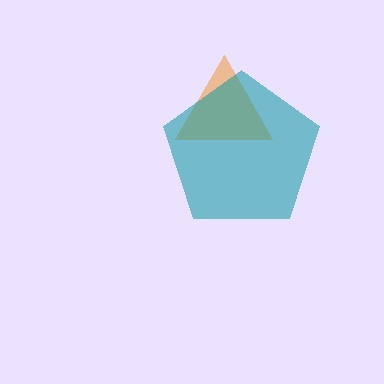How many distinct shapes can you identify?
There are 2 distinct shapes: an orange triangle, a teal pentagon.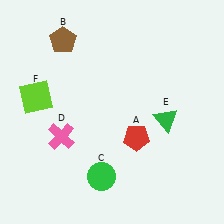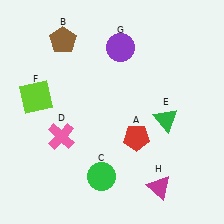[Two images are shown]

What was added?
A purple circle (G), a magenta triangle (H) were added in Image 2.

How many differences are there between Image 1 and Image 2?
There are 2 differences between the two images.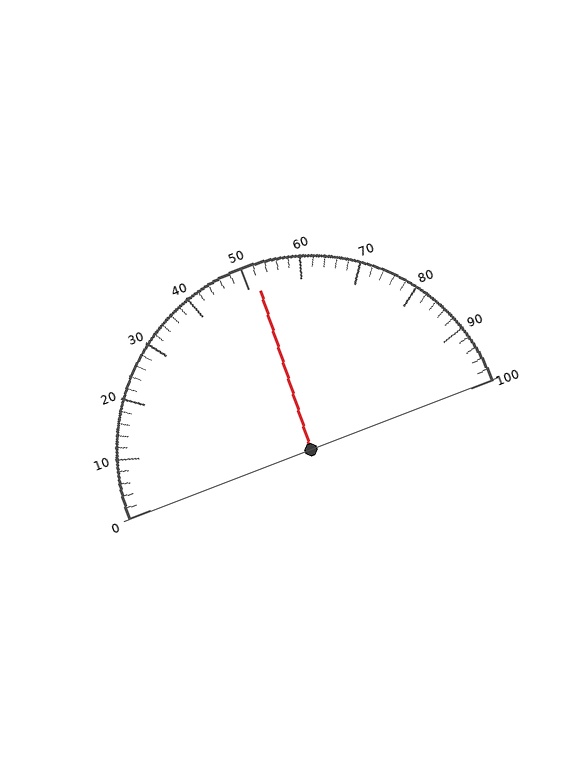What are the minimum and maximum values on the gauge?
The gauge ranges from 0 to 100.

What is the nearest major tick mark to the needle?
The nearest major tick mark is 50.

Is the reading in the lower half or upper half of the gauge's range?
The reading is in the upper half of the range (0 to 100).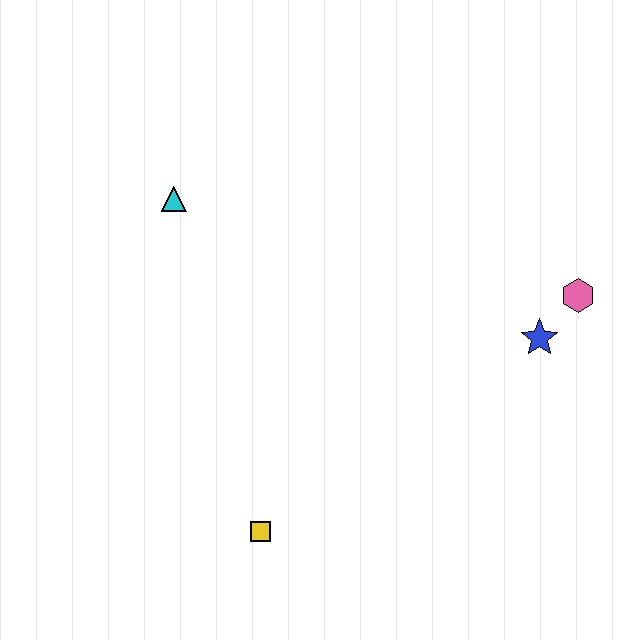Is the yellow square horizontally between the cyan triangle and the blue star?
Yes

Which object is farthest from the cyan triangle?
The pink hexagon is farthest from the cyan triangle.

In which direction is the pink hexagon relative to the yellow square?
The pink hexagon is to the right of the yellow square.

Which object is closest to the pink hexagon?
The blue star is closest to the pink hexagon.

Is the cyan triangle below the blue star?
No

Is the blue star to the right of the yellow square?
Yes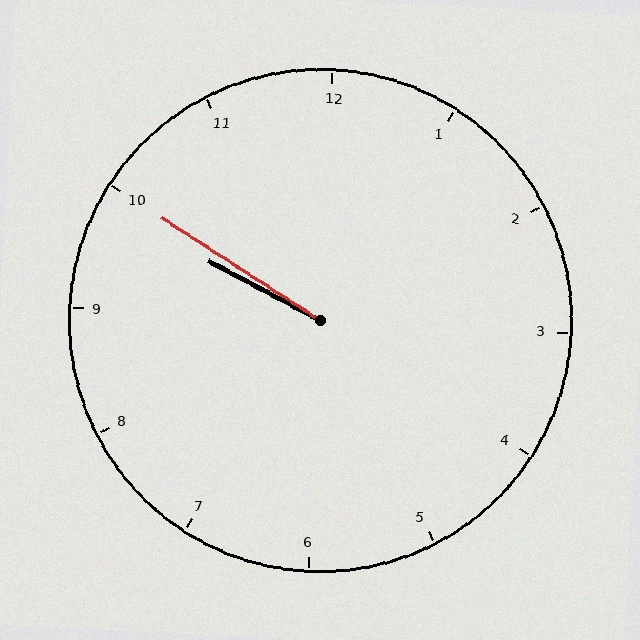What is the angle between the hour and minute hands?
Approximately 5 degrees.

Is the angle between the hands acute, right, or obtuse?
It is acute.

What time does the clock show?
9:50.